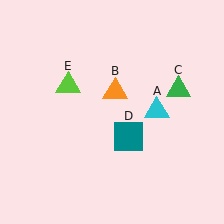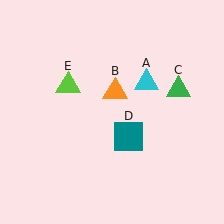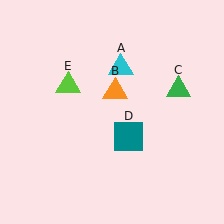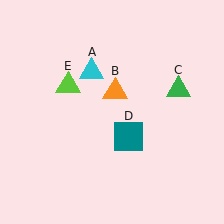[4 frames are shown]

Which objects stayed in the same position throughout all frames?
Orange triangle (object B) and green triangle (object C) and teal square (object D) and lime triangle (object E) remained stationary.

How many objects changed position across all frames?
1 object changed position: cyan triangle (object A).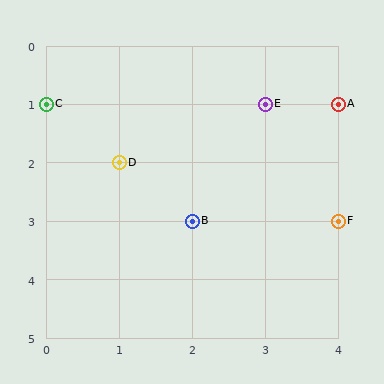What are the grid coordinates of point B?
Point B is at grid coordinates (2, 3).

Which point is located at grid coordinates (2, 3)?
Point B is at (2, 3).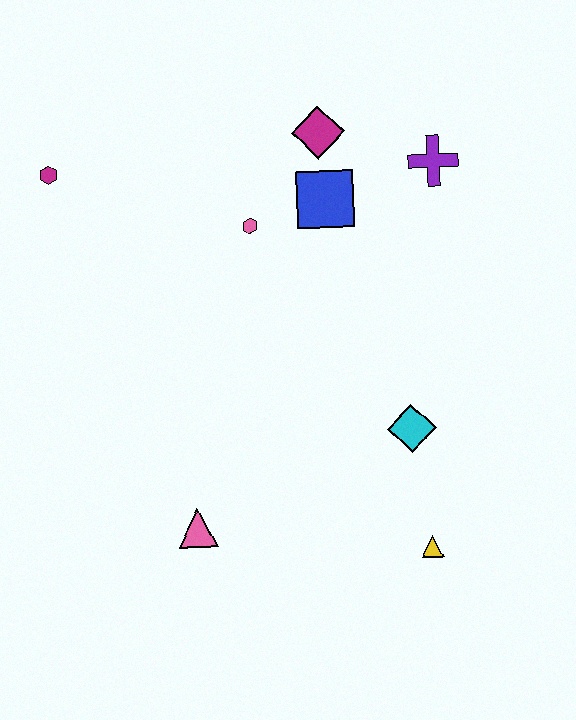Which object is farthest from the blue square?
The yellow triangle is farthest from the blue square.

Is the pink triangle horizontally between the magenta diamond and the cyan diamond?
No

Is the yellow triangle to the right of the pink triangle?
Yes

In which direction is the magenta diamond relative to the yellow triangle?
The magenta diamond is above the yellow triangle.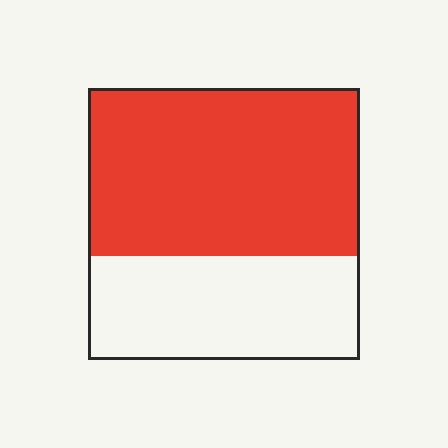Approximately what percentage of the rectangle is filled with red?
Approximately 60%.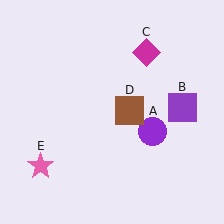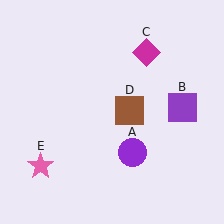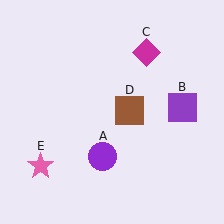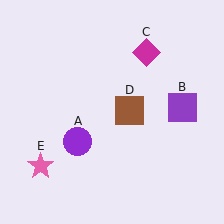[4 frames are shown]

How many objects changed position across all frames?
1 object changed position: purple circle (object A).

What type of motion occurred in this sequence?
The purple circle (object A) rotated clockwise around the center of the scene.